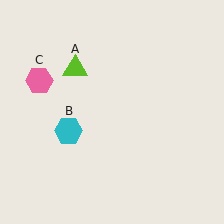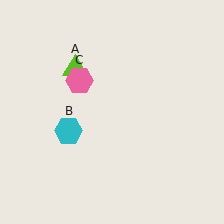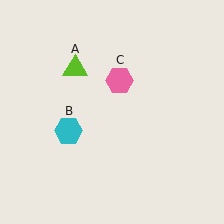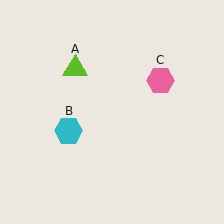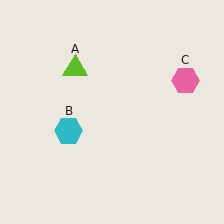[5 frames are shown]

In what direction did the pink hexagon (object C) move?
The pink hexagon (object C) moved right.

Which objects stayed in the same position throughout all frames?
Lime triangle (object A) and cyan hexagon (object B) remained stationary.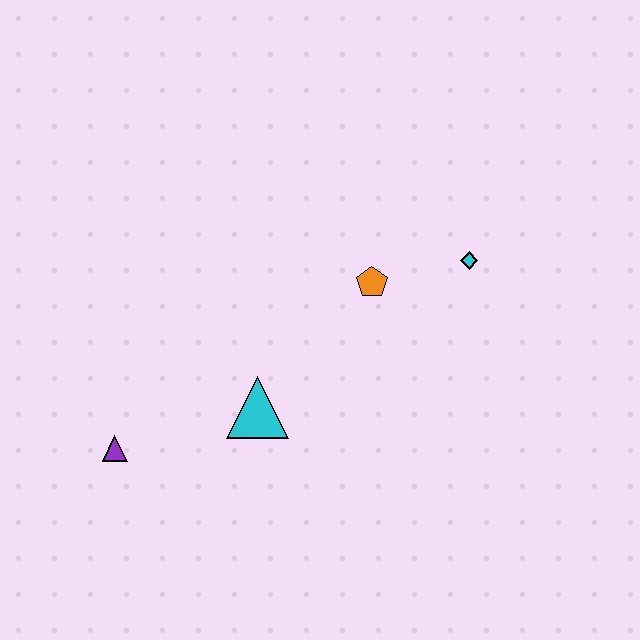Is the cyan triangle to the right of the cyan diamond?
No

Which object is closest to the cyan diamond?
The orange pentagon is closest to the cyan diamond.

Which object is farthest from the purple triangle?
The cyan diamond is farthest from the purple triangle.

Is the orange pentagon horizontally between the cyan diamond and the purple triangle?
Yes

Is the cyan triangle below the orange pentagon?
Yes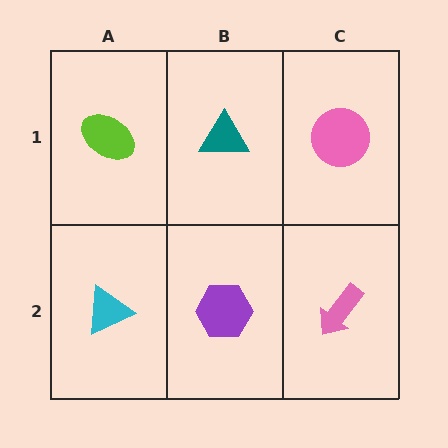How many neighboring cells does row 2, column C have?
2.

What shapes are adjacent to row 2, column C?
A pink circle (row 1, column C), a purple hexagon (row 2, column B).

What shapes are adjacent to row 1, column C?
A pink arrow (row 2, column C), a teal triangle (row 1, column B).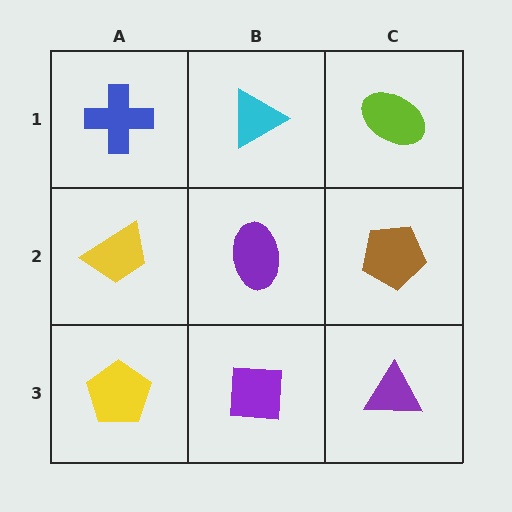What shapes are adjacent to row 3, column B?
A purple ellipse (row 2, column B), a yellow pentagon (row 3, column A), a purple triangle (row 3, column C).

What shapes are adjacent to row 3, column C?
A brown pentagon (row 2, column C), a purple square (row 3, column B).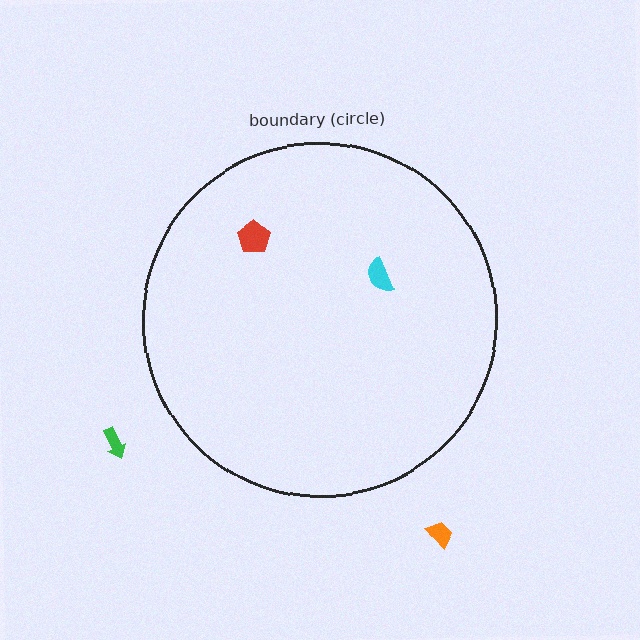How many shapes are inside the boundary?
2 inside, 2 outside.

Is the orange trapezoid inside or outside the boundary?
Outside.